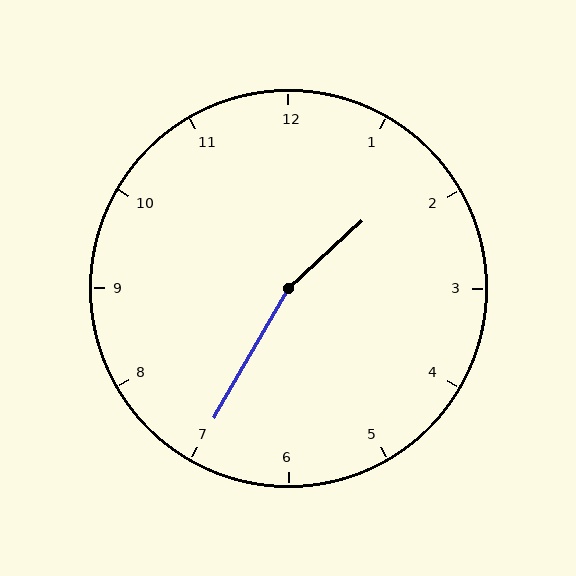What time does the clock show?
1:35.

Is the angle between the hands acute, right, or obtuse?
It is obtuse.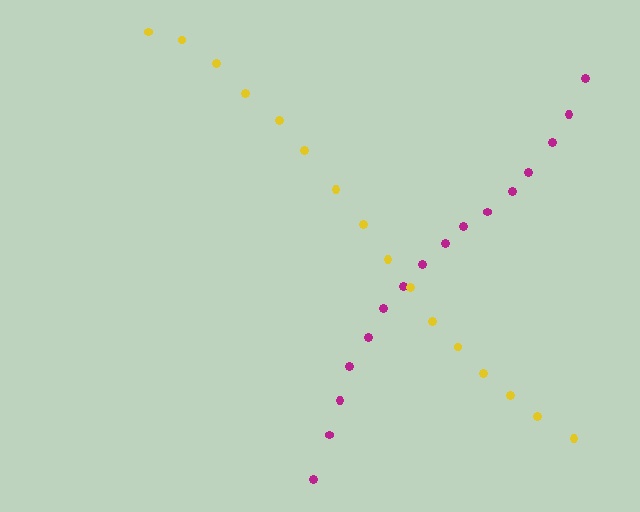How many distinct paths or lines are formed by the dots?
There are 2 distinct paths.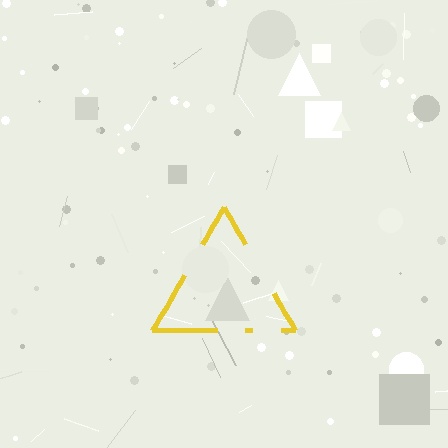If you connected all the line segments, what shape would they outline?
They would outline a triangle.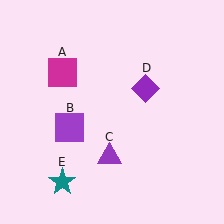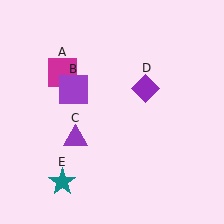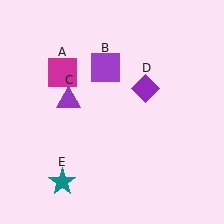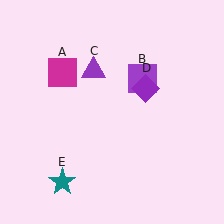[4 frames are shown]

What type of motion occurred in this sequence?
The purple square (object B), purple triangle (object C) rotated clockwise around the center of the scene.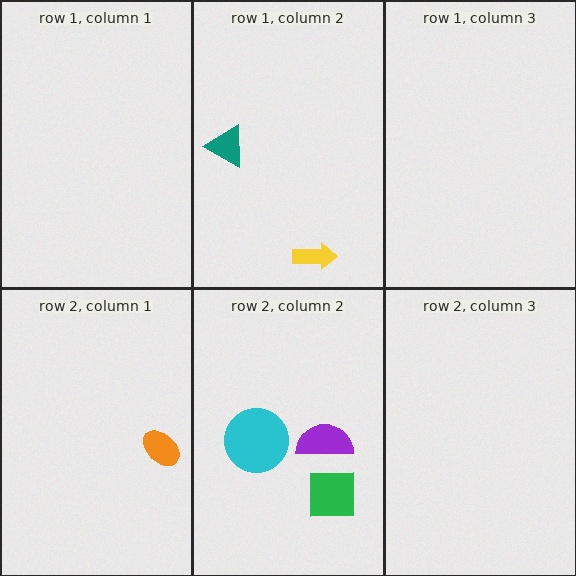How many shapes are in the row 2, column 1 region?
1.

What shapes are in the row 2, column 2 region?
The cyan circle, the green square, the purple semicircle.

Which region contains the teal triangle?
The row 1, column 2 region.